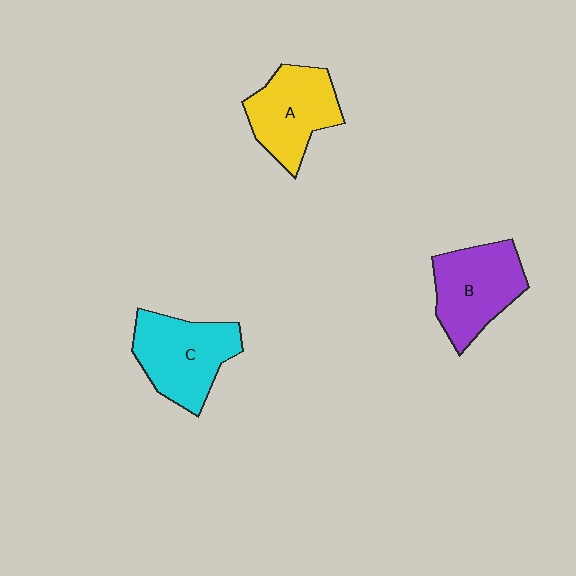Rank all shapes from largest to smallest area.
From largest to smallest: C (cyan), B (purple), A (yellow).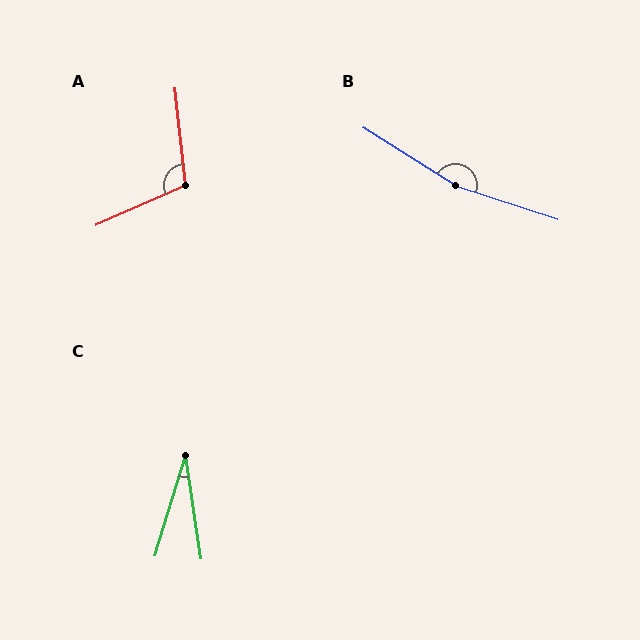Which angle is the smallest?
C, at approximately 25 degrees.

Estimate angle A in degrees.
Approximately 108 degrees.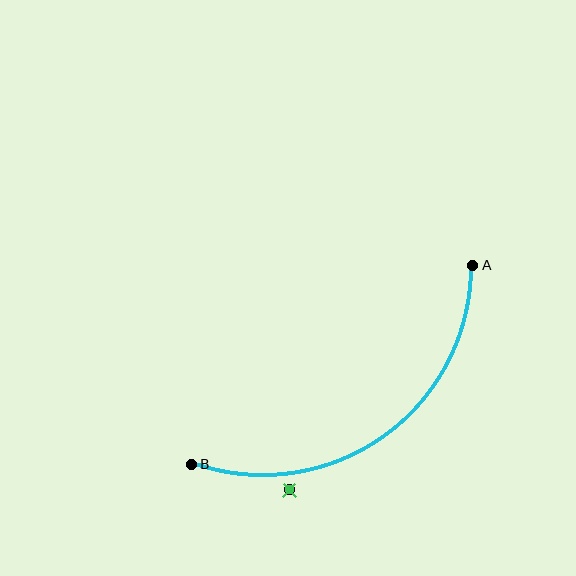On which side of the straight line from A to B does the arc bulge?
The arc bulges below and to the right of the straight line connecting A and B.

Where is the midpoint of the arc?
The arc midpoint is the point on the curve farthest from the straight line joining A and B. It sits below and to the right of that line.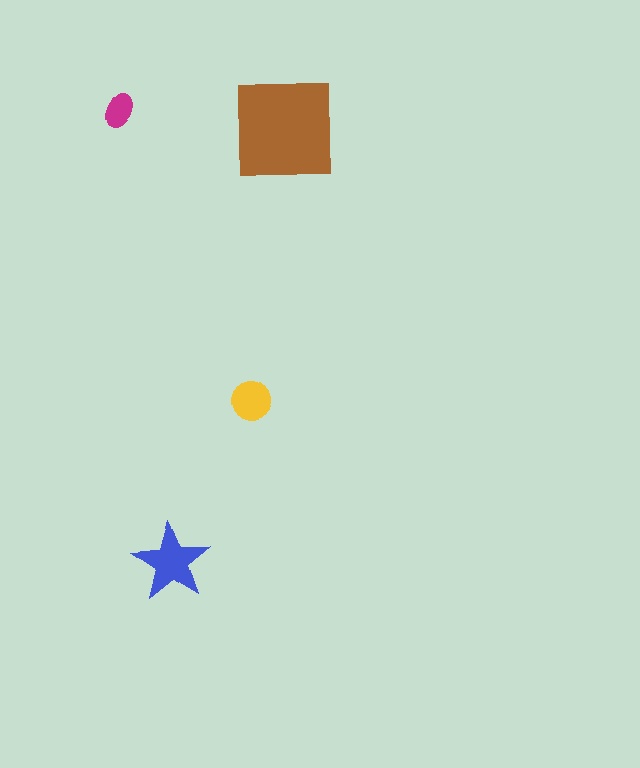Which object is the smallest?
The magenta ellipse.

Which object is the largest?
The brown square.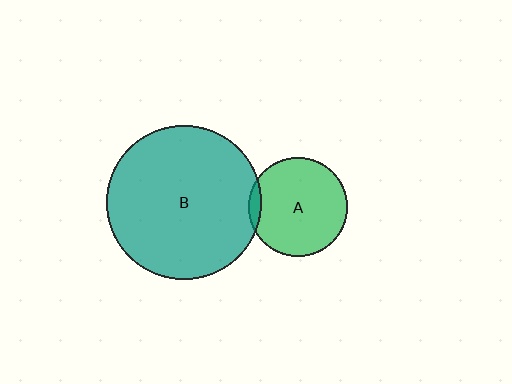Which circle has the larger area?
Circle B (teal).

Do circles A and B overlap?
Yes.